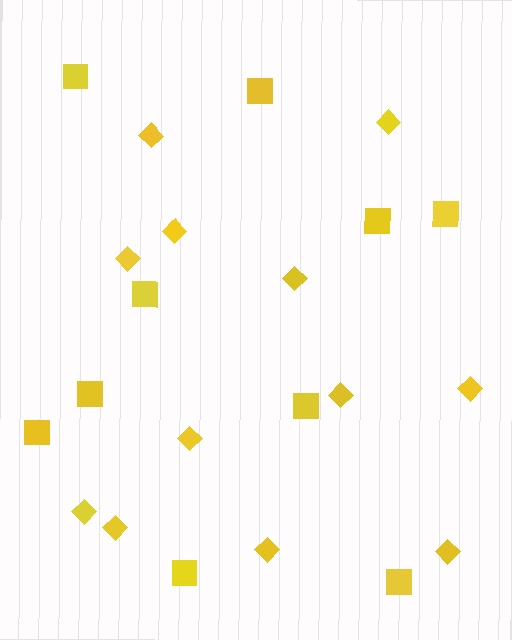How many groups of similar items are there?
There are 2 groups: one group of diamonds (12) and one group of squares (10).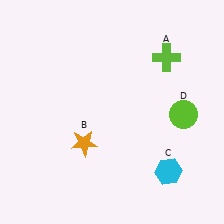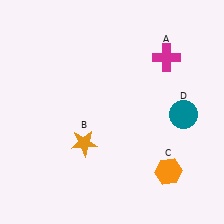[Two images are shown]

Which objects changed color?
A changed from lime to magenta. C changed from cyan to orange. D changed from lime to teal.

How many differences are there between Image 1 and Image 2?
There are 3 differences between the two images.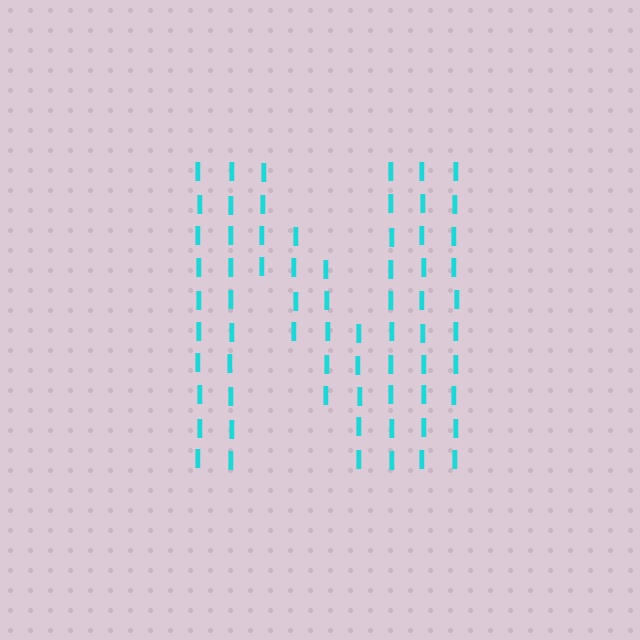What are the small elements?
The small elements are letter I's.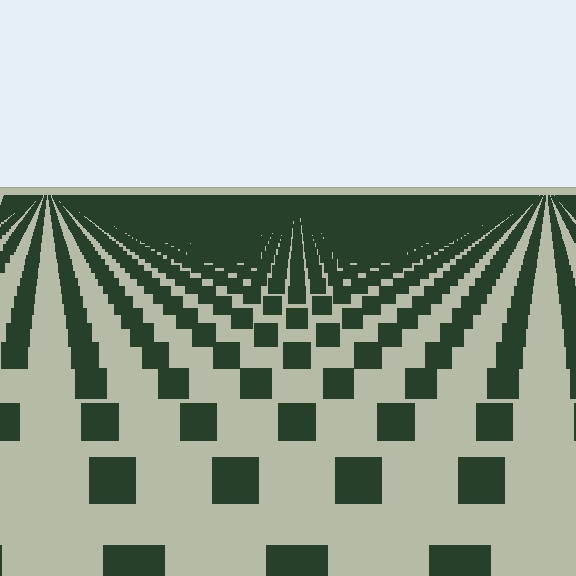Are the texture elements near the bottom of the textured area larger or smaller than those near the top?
Larger. Near the bottom, elements are closer to the viewer and appear at a bigger on-screen size.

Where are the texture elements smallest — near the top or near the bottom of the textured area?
Near the top.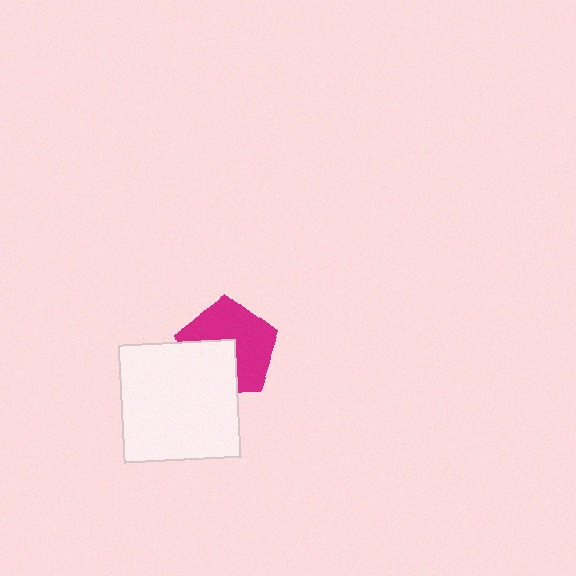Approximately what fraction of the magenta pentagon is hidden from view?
Roughly 39% of the magenta pentagon is hidden behind the white square.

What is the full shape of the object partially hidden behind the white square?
The partially hidden object is a magenta pentagon.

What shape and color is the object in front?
The object in front is a white square.